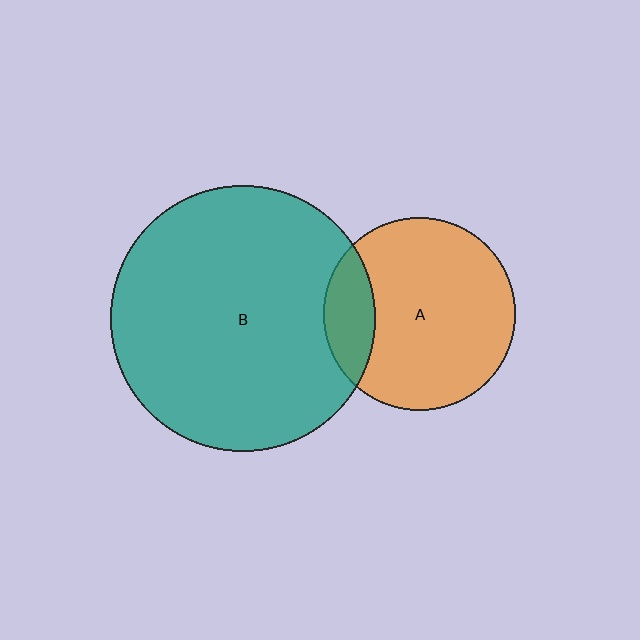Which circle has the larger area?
Circle B (teal).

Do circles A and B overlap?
Yes.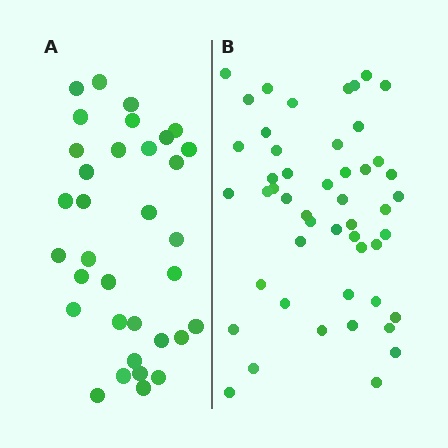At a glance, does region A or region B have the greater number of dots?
Region B (the right region) has more dots.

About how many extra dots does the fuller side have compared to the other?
Region B has approximately 15 more dots than region A.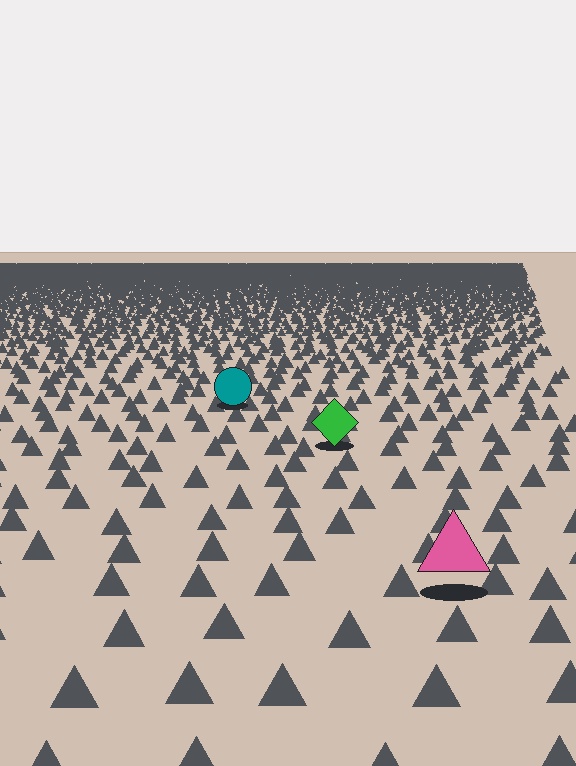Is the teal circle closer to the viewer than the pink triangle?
No. The pink triangle is closer — you can tell from the texture gradient: the ground texture is coarser near it.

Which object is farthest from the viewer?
The teal circle is farthest from the viewer. It appears smaller and the ground texture around it is denser.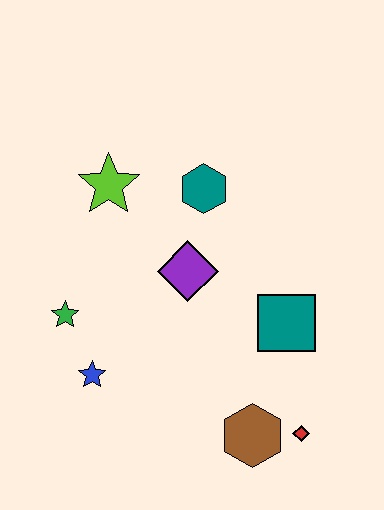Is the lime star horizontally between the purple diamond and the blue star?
Yes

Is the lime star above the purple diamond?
Yes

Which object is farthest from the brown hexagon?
The lime star is farthest from the brown hexagon.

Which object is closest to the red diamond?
The brown hexagon is closest to the red diamond.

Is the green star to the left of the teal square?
Yes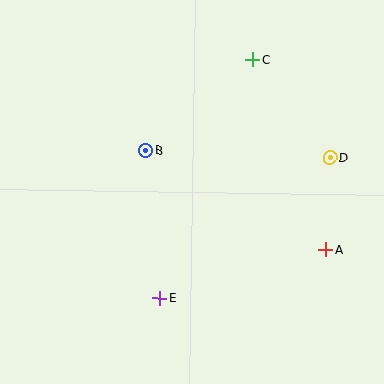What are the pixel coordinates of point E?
Point E is at (160, 298).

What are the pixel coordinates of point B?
Point B is at (146, 150).